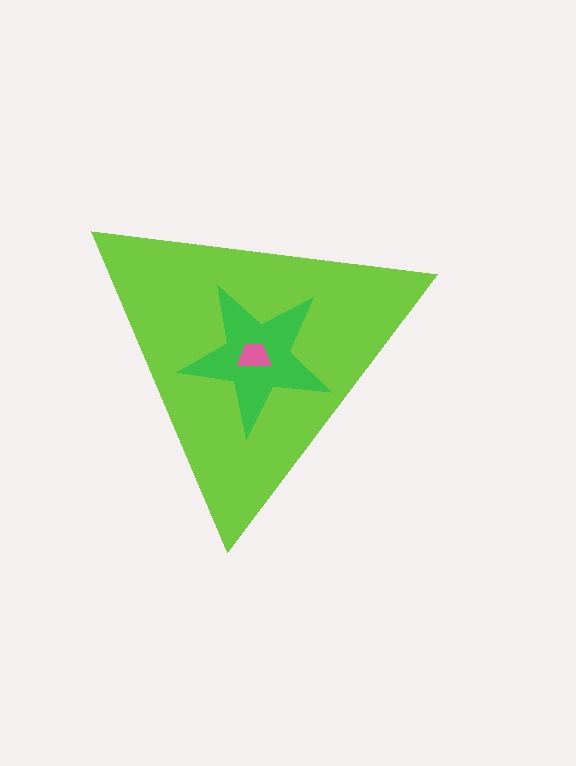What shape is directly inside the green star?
The pink trapezoid.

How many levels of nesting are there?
3.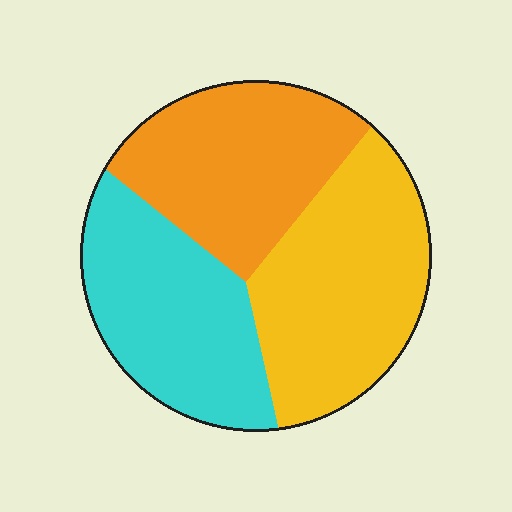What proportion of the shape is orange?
Orange takes up about one third (1/3) of the shape.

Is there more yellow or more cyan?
Yellow.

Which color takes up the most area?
Yellow, at roughly 35%.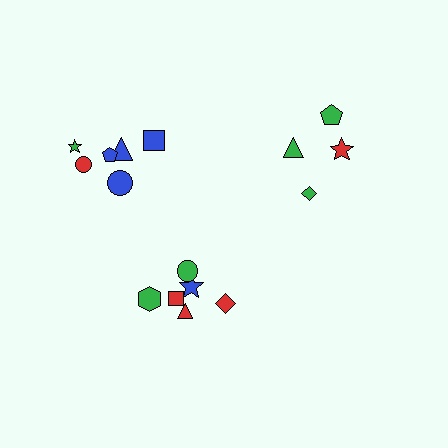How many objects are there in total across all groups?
There are 16 objects.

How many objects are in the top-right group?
There are 4 objects.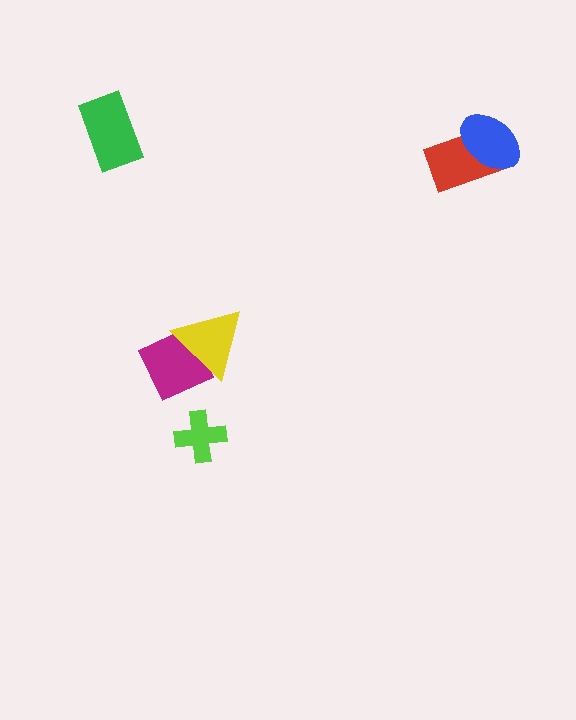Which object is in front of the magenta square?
The yellow triangle is in front of the magenta square.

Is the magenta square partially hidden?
Yes, it is partially covered by another shape.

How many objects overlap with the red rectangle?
1 object overlaps with the red rectangle.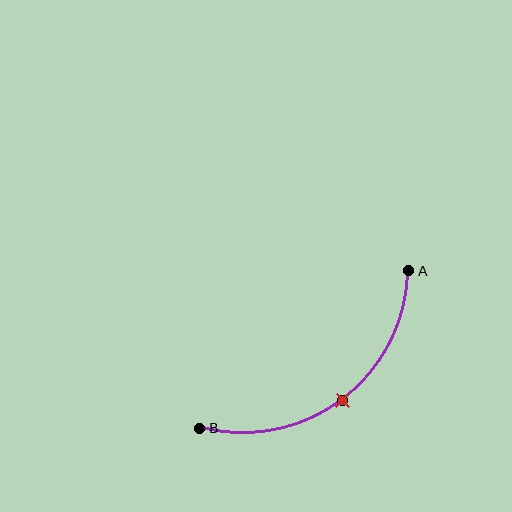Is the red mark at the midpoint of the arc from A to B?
Yes. The red mark lies on the arc at equal arc-length from both A and B — it is the arc midpoint.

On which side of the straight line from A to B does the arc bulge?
The arc bulges below and to the right of the straight line connecting A and B.